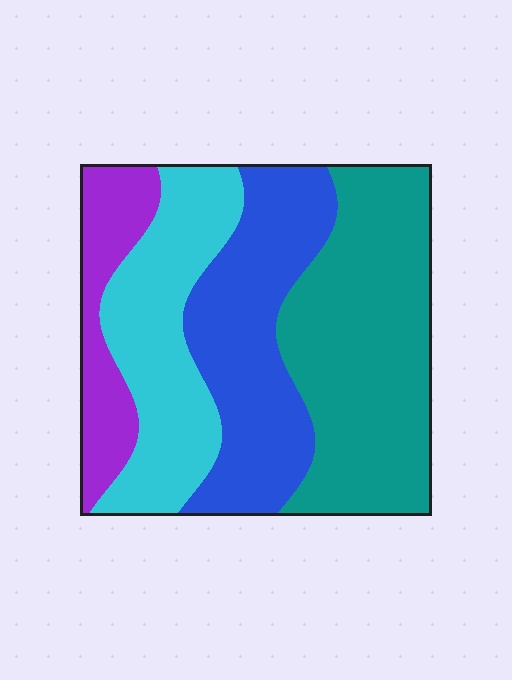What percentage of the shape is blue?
Blue takes up about one quarter (1/4) of the shape.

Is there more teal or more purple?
Teal.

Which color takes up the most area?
Teal, at roughly 35%.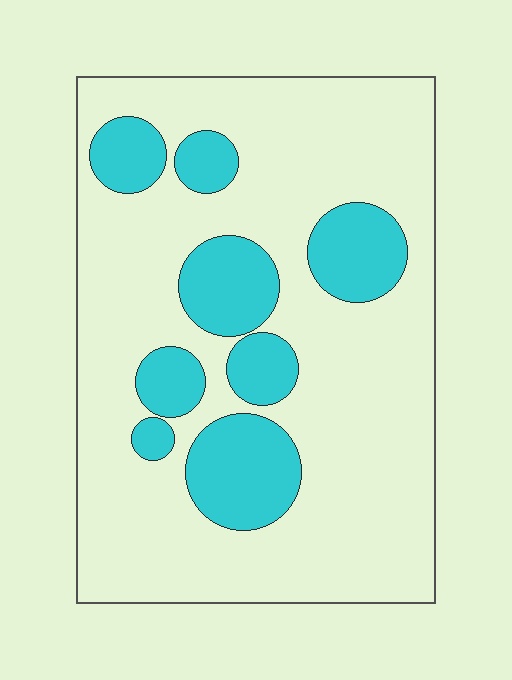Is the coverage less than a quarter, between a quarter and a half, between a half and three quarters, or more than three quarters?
Less than a quarter.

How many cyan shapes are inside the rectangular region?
8.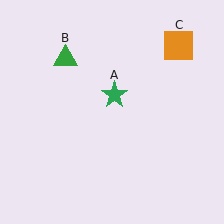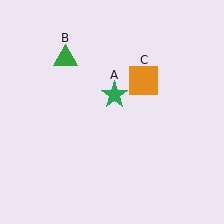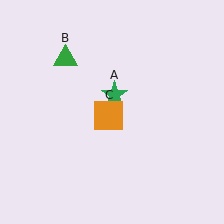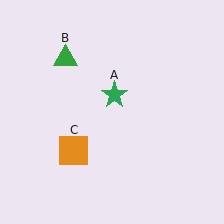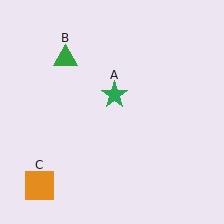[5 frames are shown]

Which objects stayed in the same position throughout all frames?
Green star (object A) and green triangle (object B) remained stationary.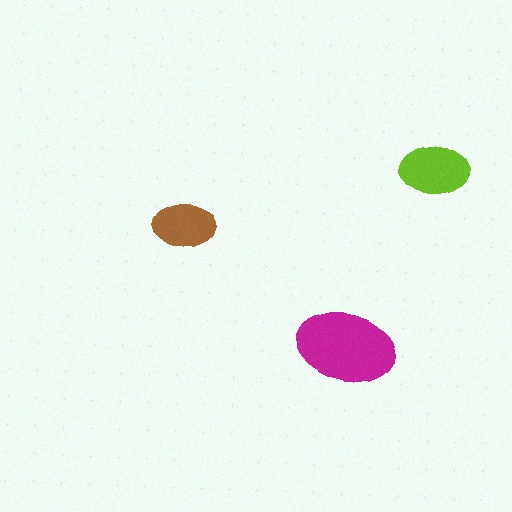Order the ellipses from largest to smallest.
the magenta one, the lime one, the brown one.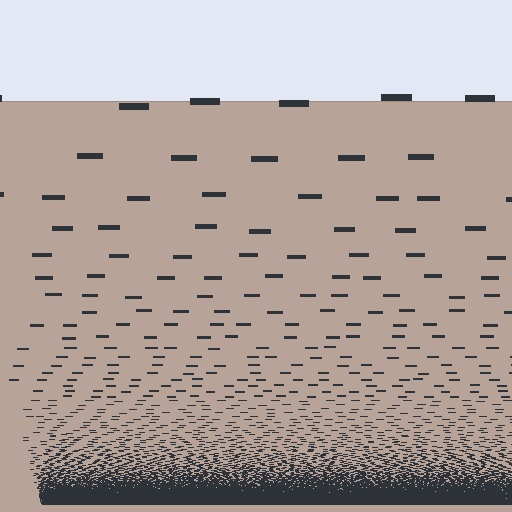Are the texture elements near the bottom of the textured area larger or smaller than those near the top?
Smaller. The gradient is inverted — elements near the bottom are smaller and denser.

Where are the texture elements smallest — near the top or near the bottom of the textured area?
Near the bottom.